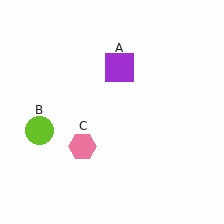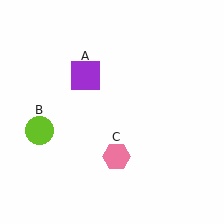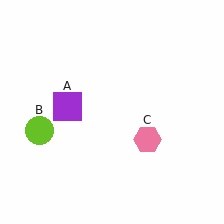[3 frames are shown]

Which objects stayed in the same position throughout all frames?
Lime circle (object B) remained stationary.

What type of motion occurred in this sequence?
The purple square (object A), pink hexagon (object C) rotated counterclockwise around the center of the scene.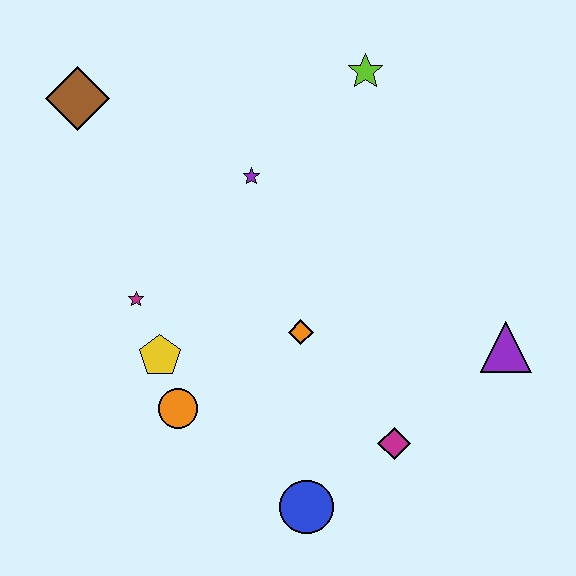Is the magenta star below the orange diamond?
No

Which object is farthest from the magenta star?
The purple triangle is farthest from the magenta star.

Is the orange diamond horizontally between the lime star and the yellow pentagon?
Yes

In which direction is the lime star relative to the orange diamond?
The lime star is above the orange diamond.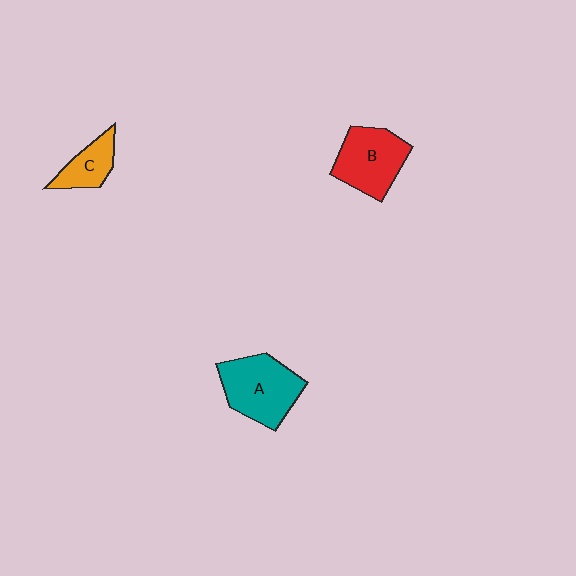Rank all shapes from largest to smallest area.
From largest to smallest: A (teal), B (red), C (orange).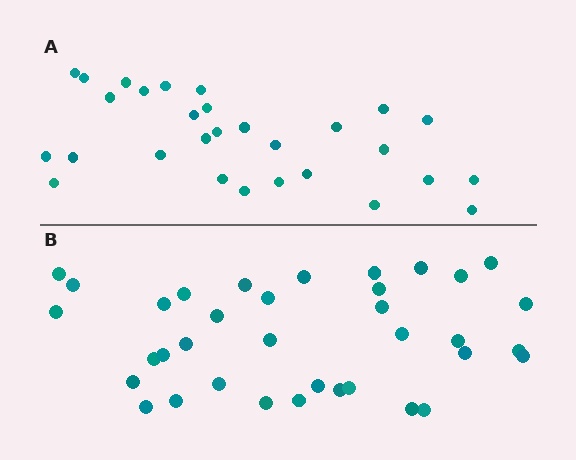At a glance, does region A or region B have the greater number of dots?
Region B (the bottom region) has more dots.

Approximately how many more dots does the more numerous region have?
Region B has roughly 8 or so more dots than region A.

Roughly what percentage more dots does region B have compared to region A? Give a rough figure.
About 25% more.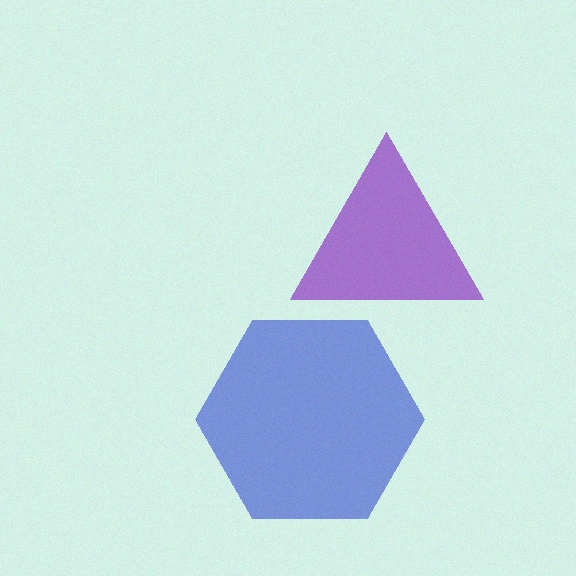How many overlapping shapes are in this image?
There are 2 overlapping shapes in the image.